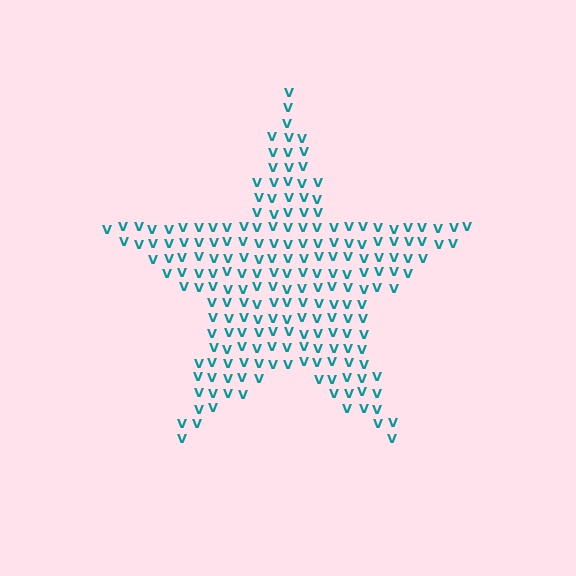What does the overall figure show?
The overall figure shows a star.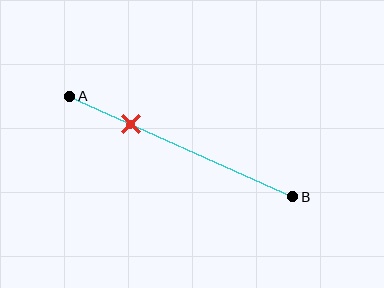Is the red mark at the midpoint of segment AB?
No, the mark is at about 30% from A, not at the 50% midpoint.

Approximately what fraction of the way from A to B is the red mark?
The red mark is approximately 30% of the way from A to B.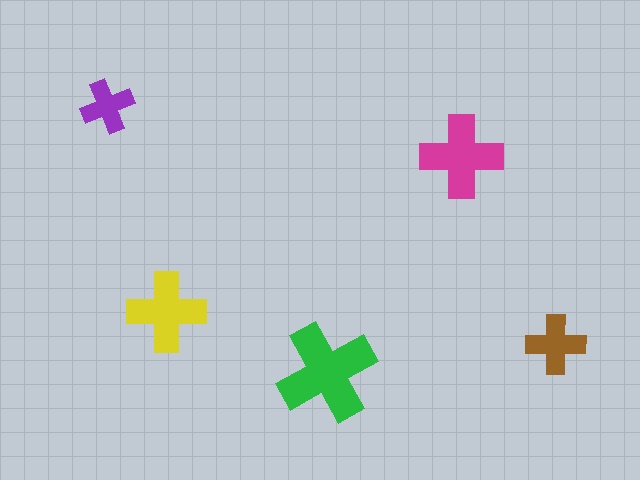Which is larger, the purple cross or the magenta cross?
The magenta one.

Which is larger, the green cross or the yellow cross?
The green one.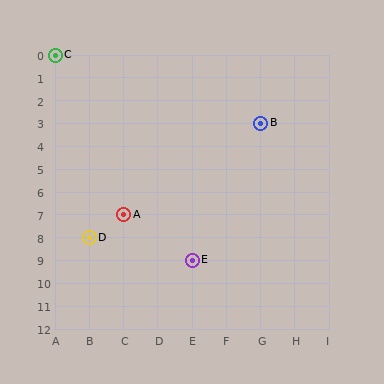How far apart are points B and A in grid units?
Points B and A are 4 columns and 4 rows apart (about 5.7 grid units diagonally).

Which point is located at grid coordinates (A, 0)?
Point C is at (A, 0).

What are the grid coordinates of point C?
Point C is at grid coordinates (A, 0).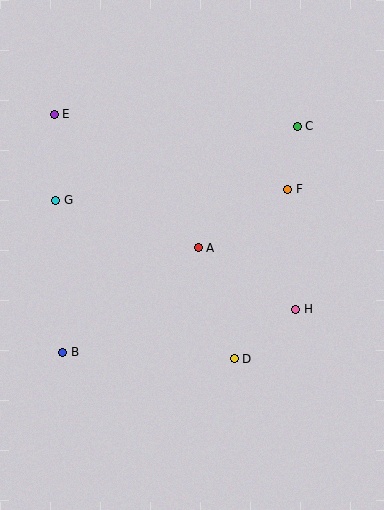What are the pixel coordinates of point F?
Point F is at (288, 189).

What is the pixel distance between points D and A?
The distance between D and A is 117 pixels.